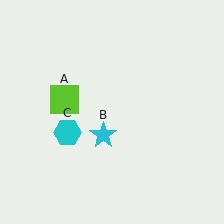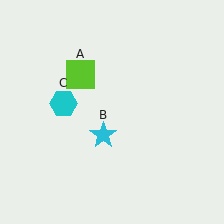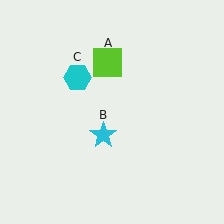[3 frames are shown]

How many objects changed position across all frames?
2 objects changed position: lime square (object A), cyan hexagon (object C).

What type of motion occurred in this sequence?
The lime square (object A), cyan hexagon (object C) rotated clockwise around the center of the scene.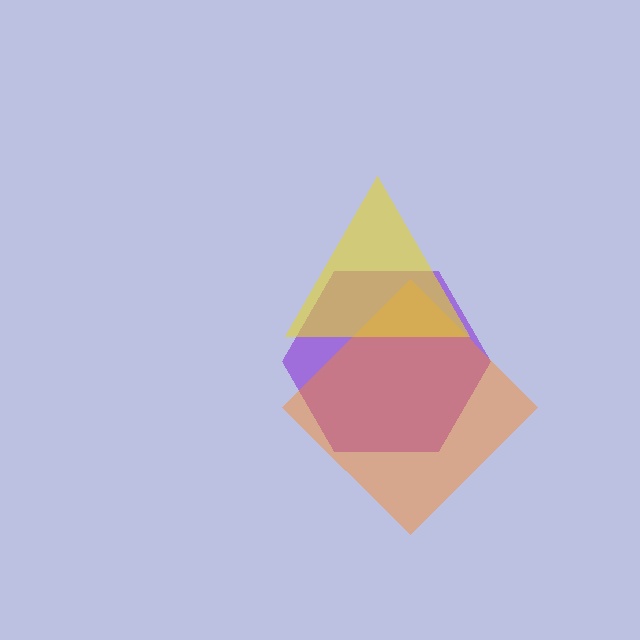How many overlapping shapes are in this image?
There are 3 overlapping shapes in the image.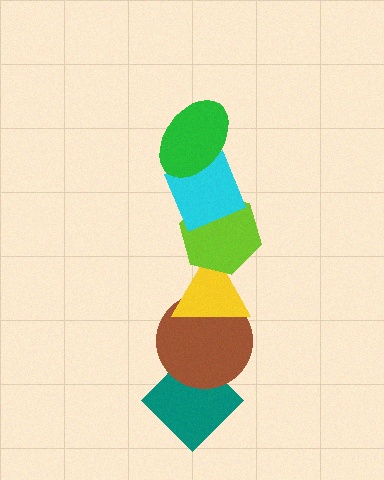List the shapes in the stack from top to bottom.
From top to bottom: the green ellipse, the cyan diamond, the lime hexagon, the yellow triangle, the brown circle, the teal diamond.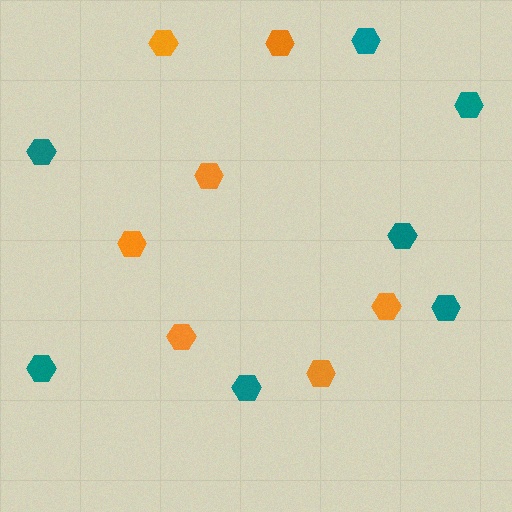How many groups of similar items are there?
There are 2 groups: one group of orange hexagons (7) and one group of teal hexagons (7).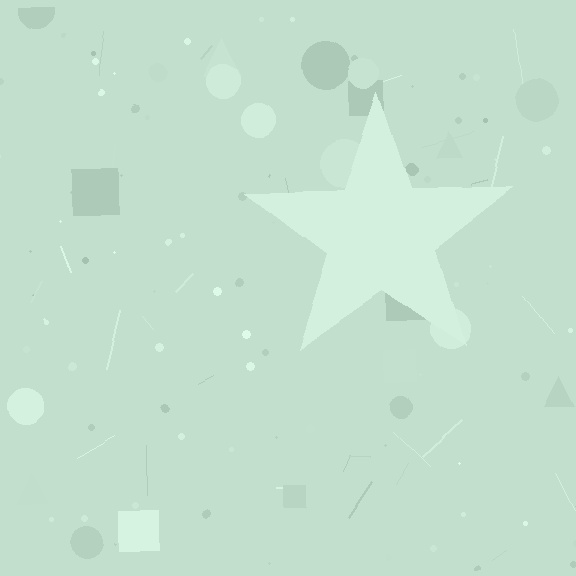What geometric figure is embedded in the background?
A star is embedded in the background.